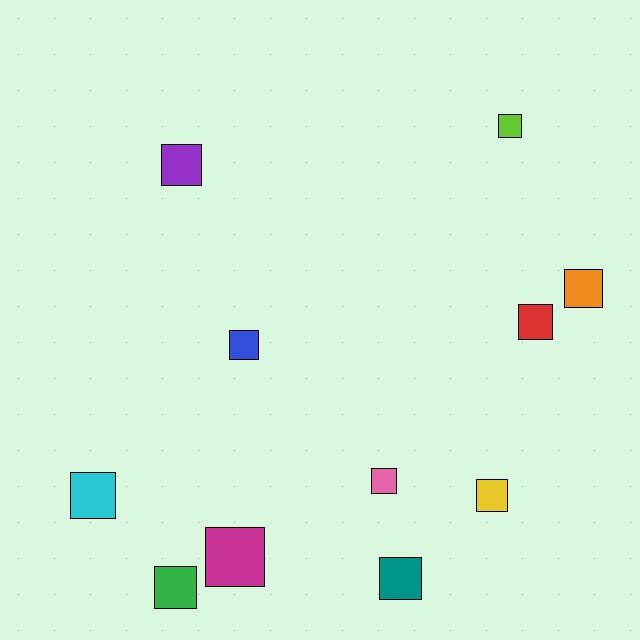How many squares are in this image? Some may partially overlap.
There are 11 squares.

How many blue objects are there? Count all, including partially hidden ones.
There is 1 blue object.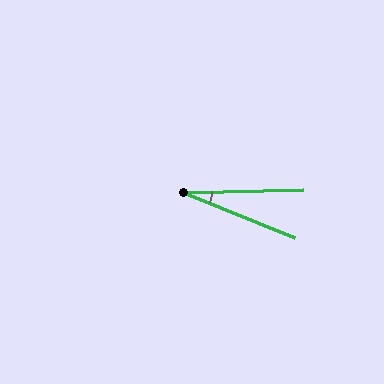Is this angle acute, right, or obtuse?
It is acute.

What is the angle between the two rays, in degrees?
Approximately 24 degrees.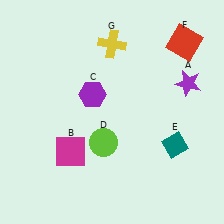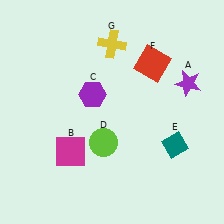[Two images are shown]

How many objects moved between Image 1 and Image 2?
1 object moved between the two images.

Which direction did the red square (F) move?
The red square (F) moved left.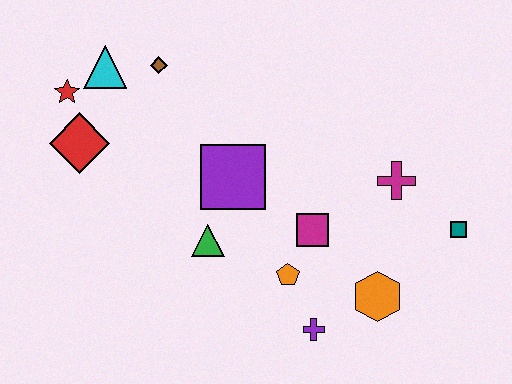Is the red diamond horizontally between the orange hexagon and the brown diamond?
No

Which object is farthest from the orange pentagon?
The red star is farthest from the orange pentagon.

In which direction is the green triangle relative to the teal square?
The green triangle is to the left of the teal square.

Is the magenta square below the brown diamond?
Yes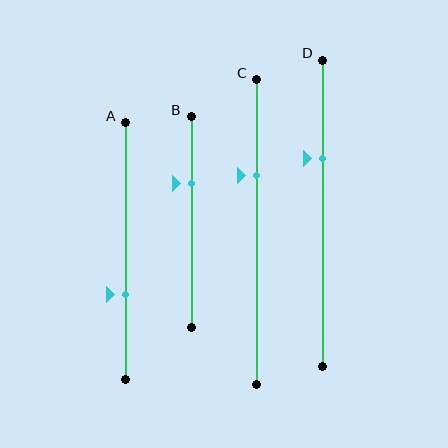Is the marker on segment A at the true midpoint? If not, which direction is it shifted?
No, the marker on segment A is shifted downward by about 17% of the segment length.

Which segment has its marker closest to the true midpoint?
Segment A has its marker closest to the true midpoint.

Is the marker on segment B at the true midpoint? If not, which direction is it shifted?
No, the marker on segment B is shifted upward by about 18% of the segment length.